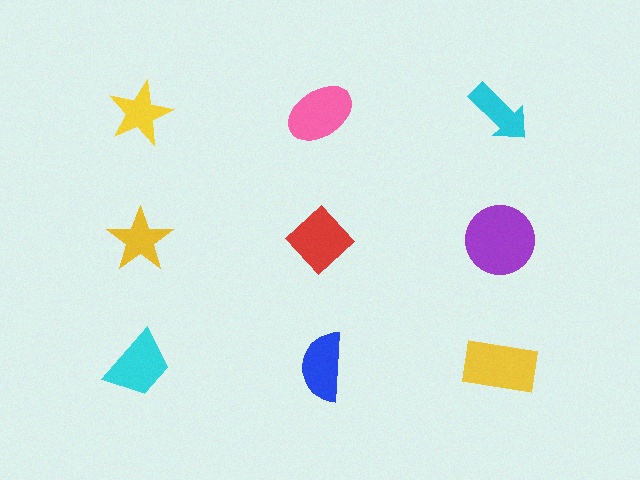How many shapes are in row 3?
3 shapes.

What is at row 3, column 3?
A yellow rectangle.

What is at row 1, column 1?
A yellow star.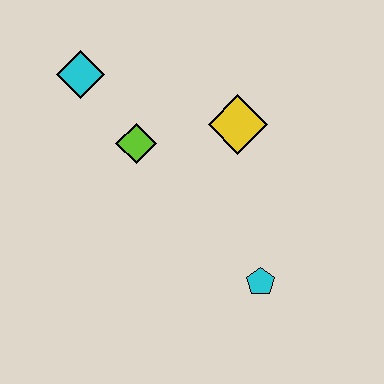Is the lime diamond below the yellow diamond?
Yes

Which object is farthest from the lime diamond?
The cyan pentagon is farthest from the lime diamond.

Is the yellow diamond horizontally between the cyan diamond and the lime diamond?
No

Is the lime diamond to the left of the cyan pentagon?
Yes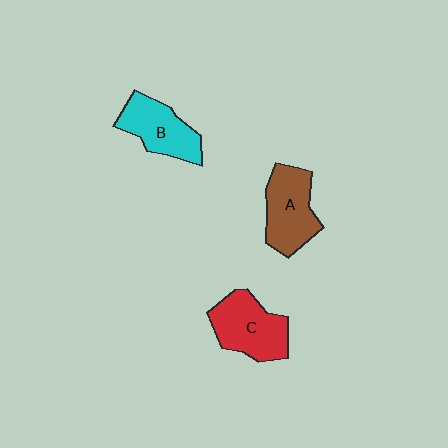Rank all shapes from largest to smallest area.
From largest to smallest: C (red), A (brown), B (cyan).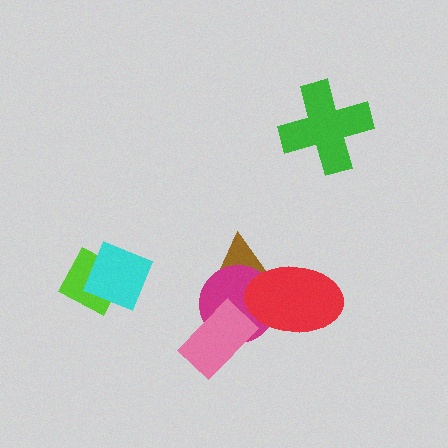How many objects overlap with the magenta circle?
3 objects overlap with the magenta circle.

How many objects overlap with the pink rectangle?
2 objects overlap with the pink rectangle.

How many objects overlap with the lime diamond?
1 object overlaps with the lime diamond.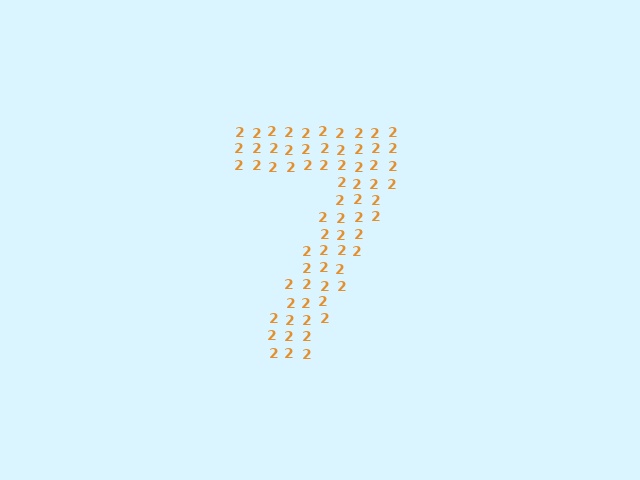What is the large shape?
The large shape is the digit 7.